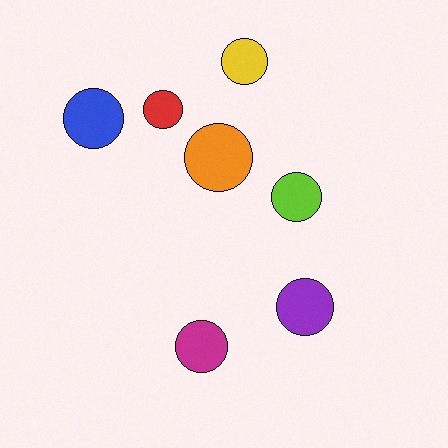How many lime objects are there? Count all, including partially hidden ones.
There is 1 lime object.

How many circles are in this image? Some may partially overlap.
There are 7 circles.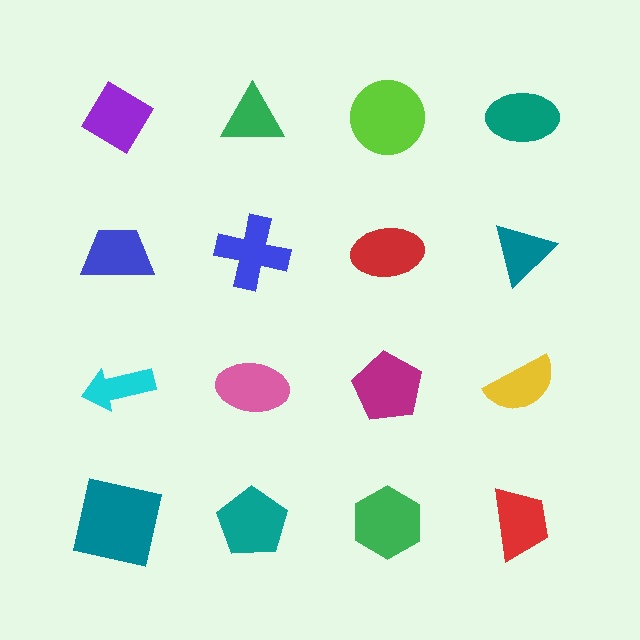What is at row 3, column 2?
A pink ellipse.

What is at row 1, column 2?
A green triangle.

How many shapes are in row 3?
4 shapes.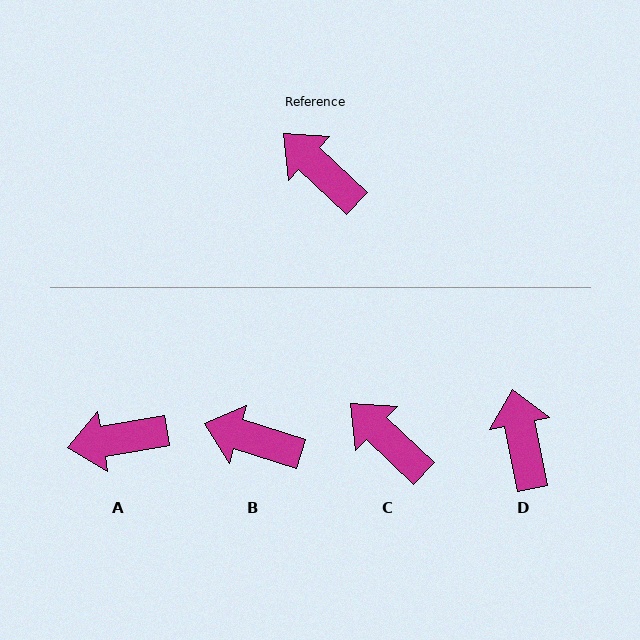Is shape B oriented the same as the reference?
No, it is off by about 26 degrees.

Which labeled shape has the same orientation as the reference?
C.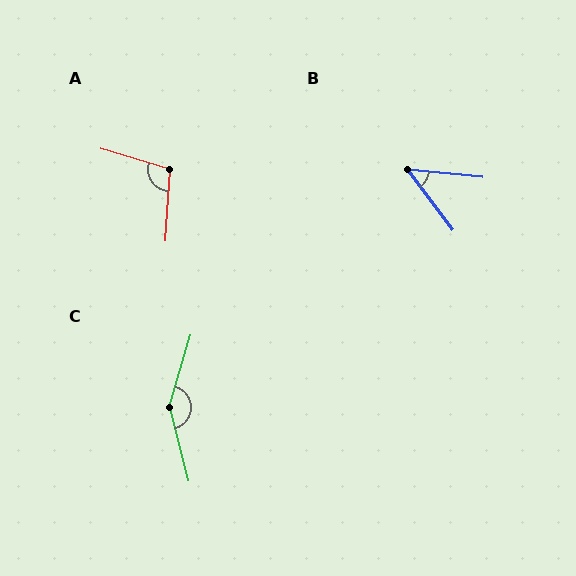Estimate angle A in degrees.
Approximately 103 degrees.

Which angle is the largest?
C, at approximately 149 degrees.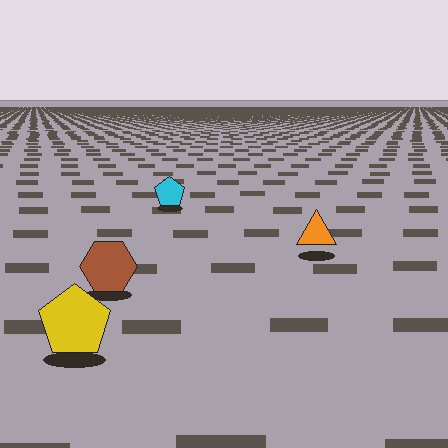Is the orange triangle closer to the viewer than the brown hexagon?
No. The brown hexagon is closer — you can tell from the texture gradient: the ground texture is coarser near it.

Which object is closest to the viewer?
The yellow pentagon is closest. The texture marks near it are larger and more spread out.